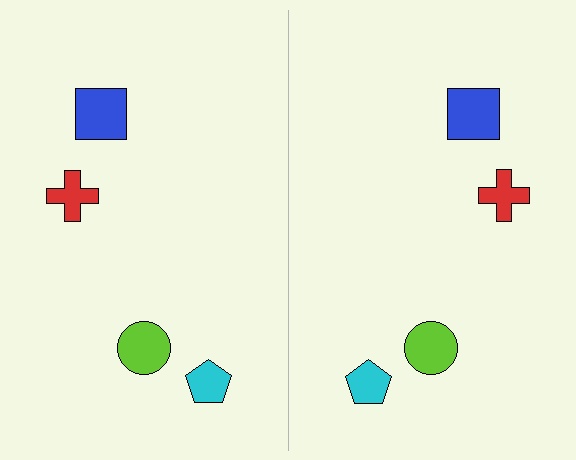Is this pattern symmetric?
Yes, this pattern has bilateral (reflection) symmetry.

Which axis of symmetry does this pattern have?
The pattern has a vertical axis of symmetry running through the center of the image.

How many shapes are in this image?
There are 8 shapes in this image.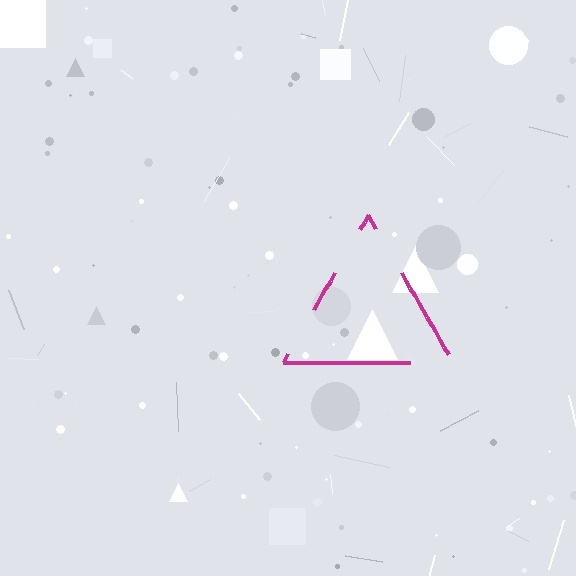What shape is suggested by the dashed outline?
The dashed outline suggests a triangle.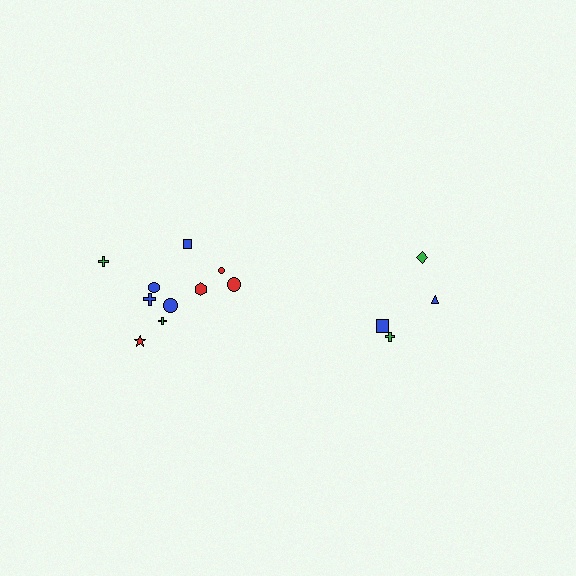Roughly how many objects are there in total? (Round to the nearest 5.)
Roughly 15 objects in total.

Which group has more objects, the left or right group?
The left group.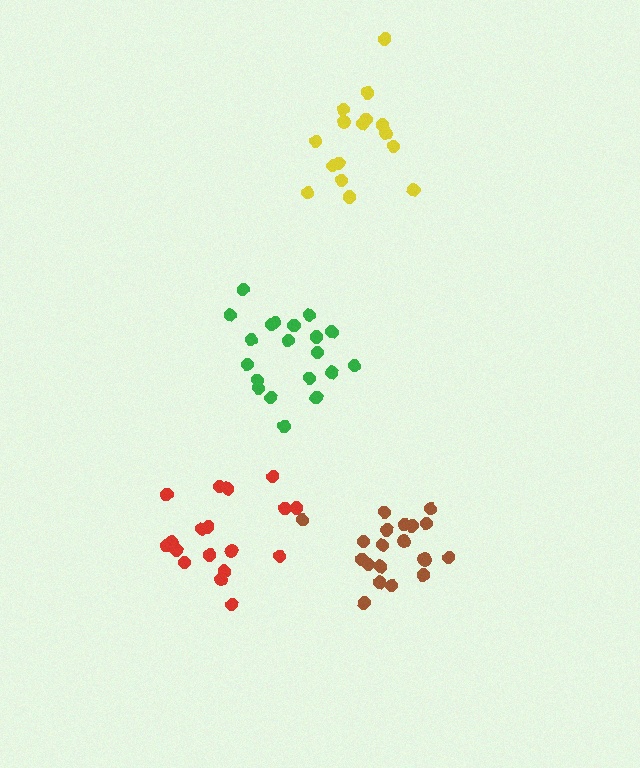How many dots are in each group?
Group 1: 20 dots, Group 2: 20 dots, Group 3: 18 dots, Group 4: 16 dots (74 total).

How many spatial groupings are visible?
There are 4 spatial groupings.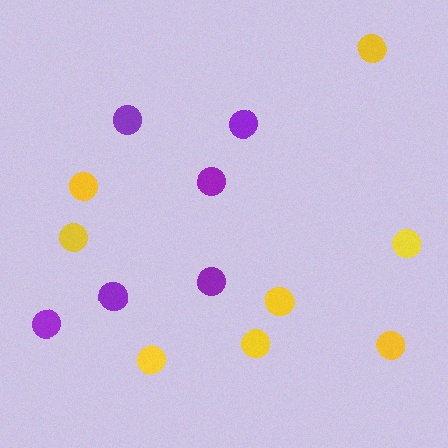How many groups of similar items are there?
There are 2 groups: one group of yellow circles (8) and one group of purple circles (6).